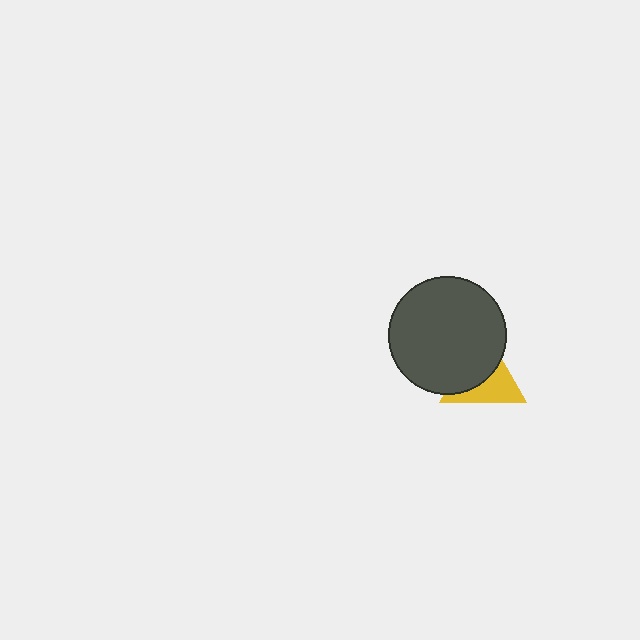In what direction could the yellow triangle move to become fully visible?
The yellow triangle could move toward the lower-right. That would shift it out from behind the dark gray circle entirely.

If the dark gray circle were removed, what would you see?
You would see the complete yellow triangle.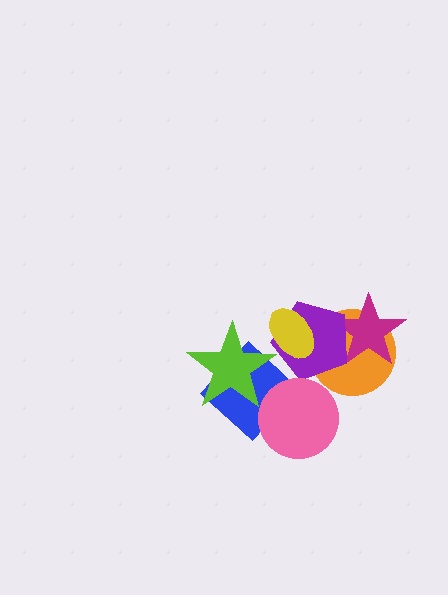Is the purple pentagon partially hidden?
Yes, it is partially covered by another shape.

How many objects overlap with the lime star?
1 object overlaps with the lime star.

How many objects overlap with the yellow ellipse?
2 objects overlap with the yellow ellipse.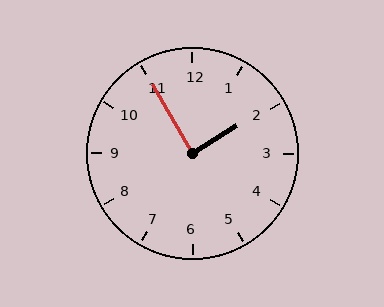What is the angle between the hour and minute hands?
Approximately 88 degrees.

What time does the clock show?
1:55.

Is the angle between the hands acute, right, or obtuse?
It is right.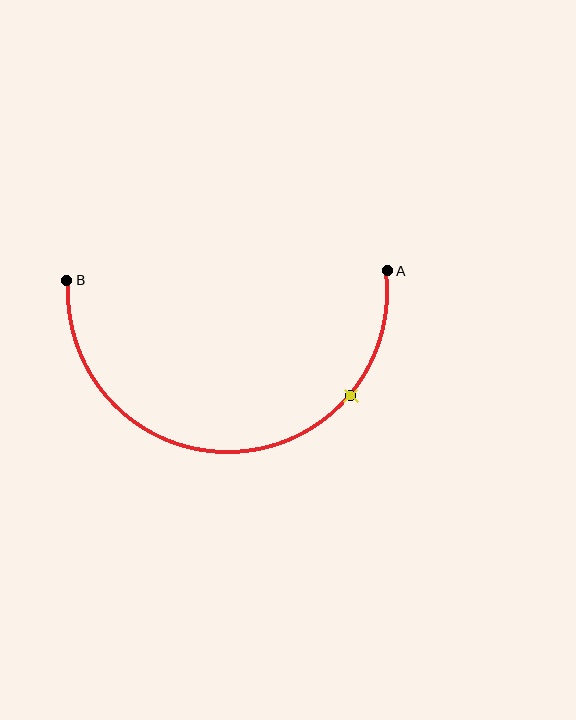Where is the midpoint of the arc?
The arc midpoint is the point on the curve farthest from the straight line joining A and B. It sits below that line.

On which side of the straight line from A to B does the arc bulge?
The arc bulges below the straight line connecting A and B.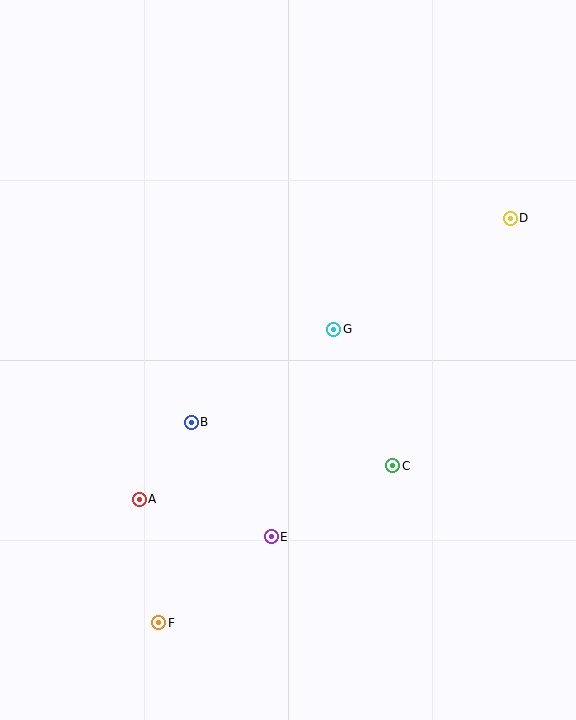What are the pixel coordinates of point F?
Point F is at (159, 623).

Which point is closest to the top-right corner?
Point D is closest to the top-right corner.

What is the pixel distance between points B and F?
The distance between B and F is 204 pixels.